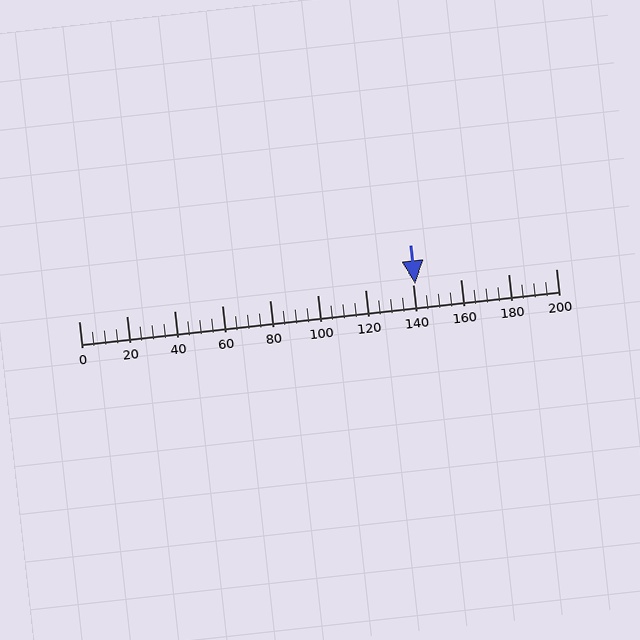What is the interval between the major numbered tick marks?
The major tick marks are spaced 20 units apart.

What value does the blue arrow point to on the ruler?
The blue arrow points to approximately 141.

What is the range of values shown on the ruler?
The ruler shows values from 0 to 200.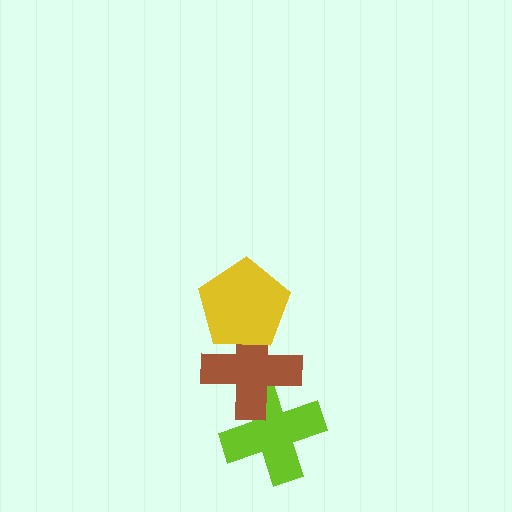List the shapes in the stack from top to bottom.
From top to bottom: the yellow pentagon, the brown cross, the lime cross.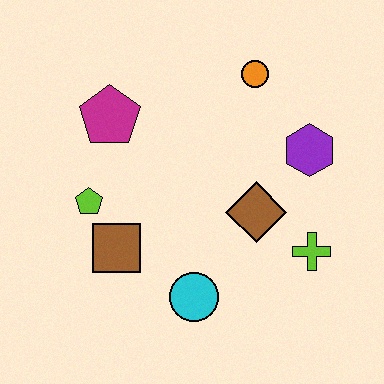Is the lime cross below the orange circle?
Yes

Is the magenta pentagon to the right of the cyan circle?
No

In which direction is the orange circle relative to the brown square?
The orange circle is above the brown square.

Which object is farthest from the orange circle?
The cyan circle is farthest from the orange circle.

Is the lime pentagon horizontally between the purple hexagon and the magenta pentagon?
No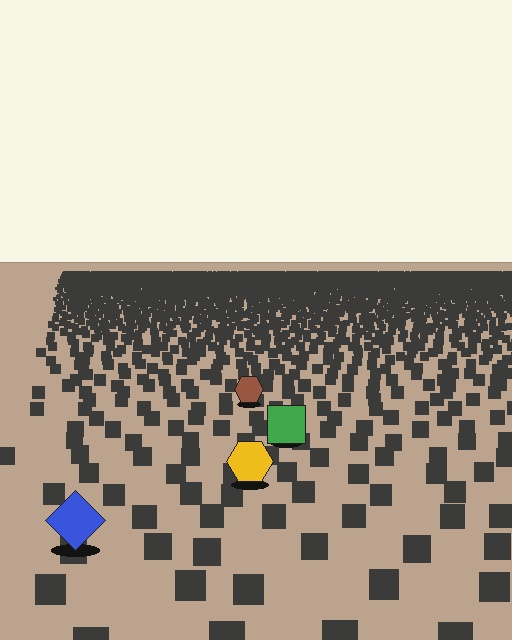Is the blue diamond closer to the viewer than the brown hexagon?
Yes. The blue diamond is closer — you can tell from the texture gradient: the ground texture is coarser near it.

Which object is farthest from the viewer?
The brown hexagon is farthest from the viewer. It appears smaller and the ground texture around it is denser.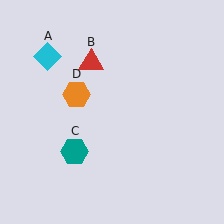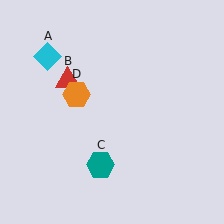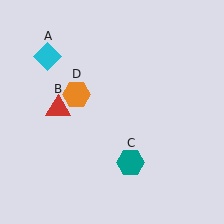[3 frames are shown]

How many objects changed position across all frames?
2 objects changed position: red triangle (object B), teal hexagon (object C).